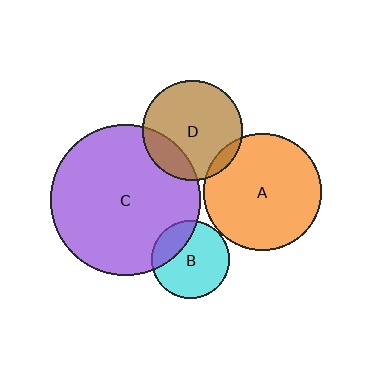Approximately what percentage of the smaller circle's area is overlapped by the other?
Approximately 25%.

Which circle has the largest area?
Circle C (purple).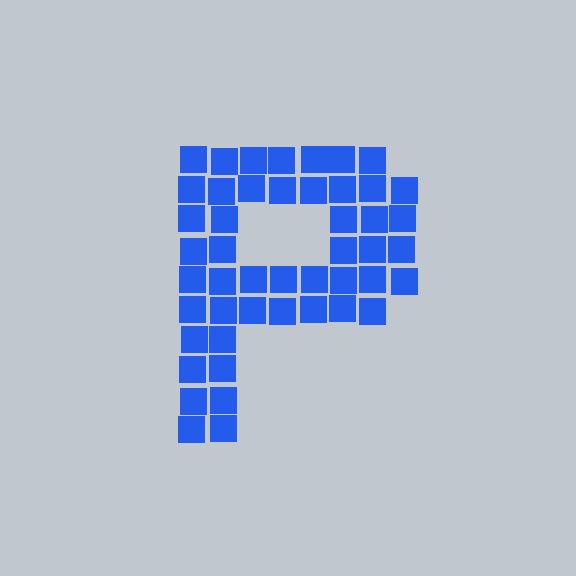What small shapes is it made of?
It is made of small squares.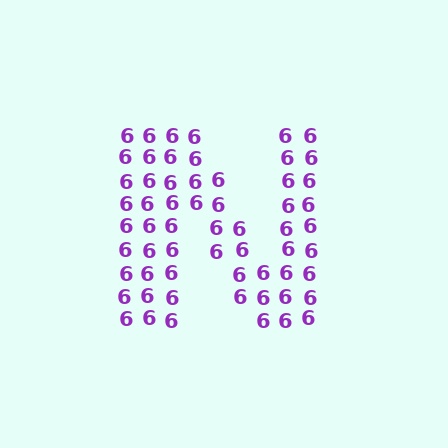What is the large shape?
The large shape is the letter N.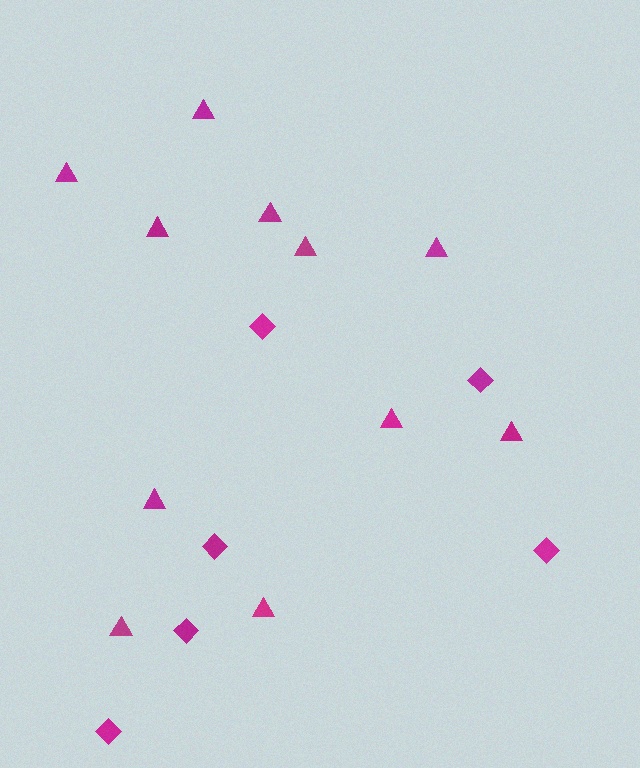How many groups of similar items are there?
There are 2 groups: one group of diamonds (6) and one group of triangles (11).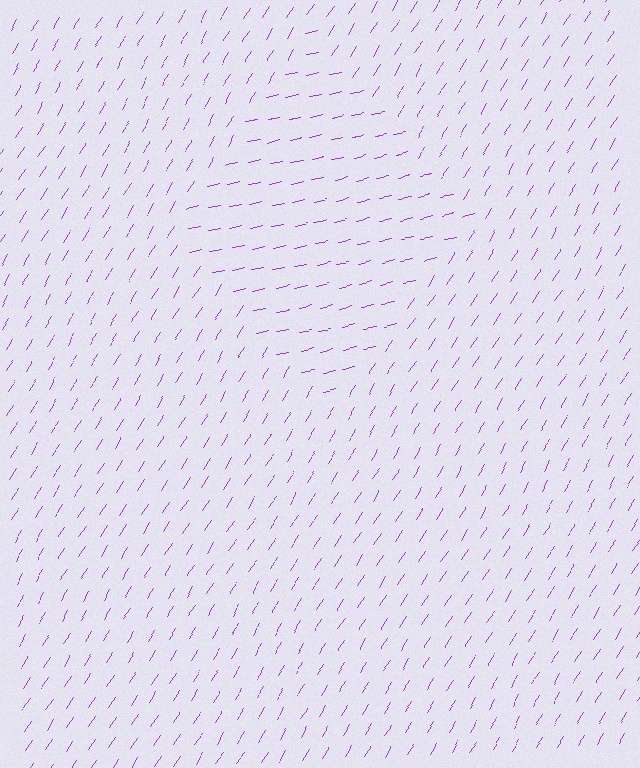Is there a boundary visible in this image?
Yes, there is a texture boundary formed by a change in line orientation.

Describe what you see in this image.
The image is filled with small purple line segments. A diamond region in the image has lines oriented differently from the surrounding lines, creating a visible texture boundary.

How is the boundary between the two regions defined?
The boundary is defined purely by a change in line orientation (approximately 45 degrees difference). All lines are the same color and thickness.